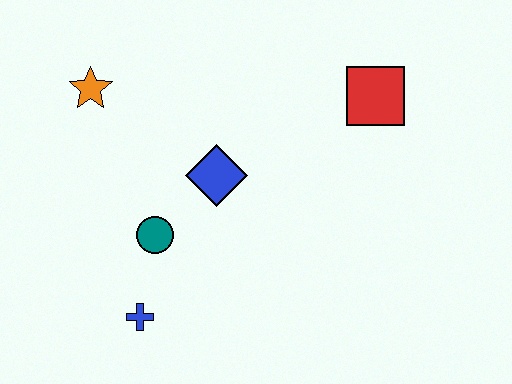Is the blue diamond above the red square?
No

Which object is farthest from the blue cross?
The red square is farthest from the blue cross.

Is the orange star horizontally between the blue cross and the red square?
No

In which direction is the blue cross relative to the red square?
The blue cross is to the left of the red square.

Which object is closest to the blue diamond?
The teal circle is closest to the blue diamond.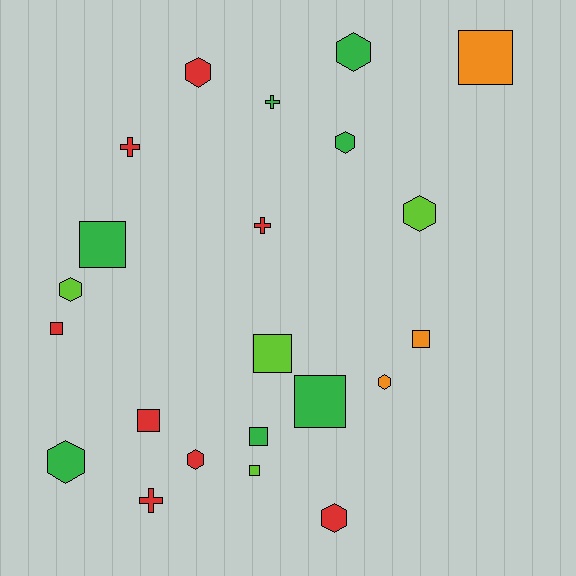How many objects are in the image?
There are 22 objects.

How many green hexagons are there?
There are 3 green hexagons.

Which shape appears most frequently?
Square, with 9 objects.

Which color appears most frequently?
Red, with 8 objects.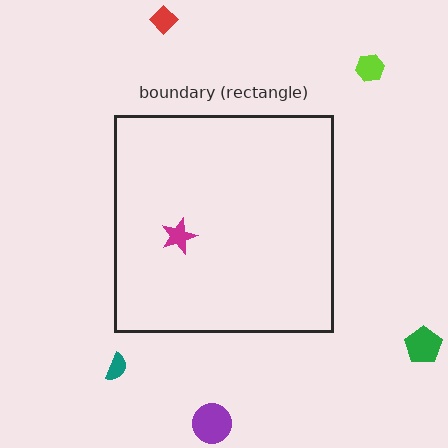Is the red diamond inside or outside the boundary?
Outside.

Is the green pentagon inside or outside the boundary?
Outside.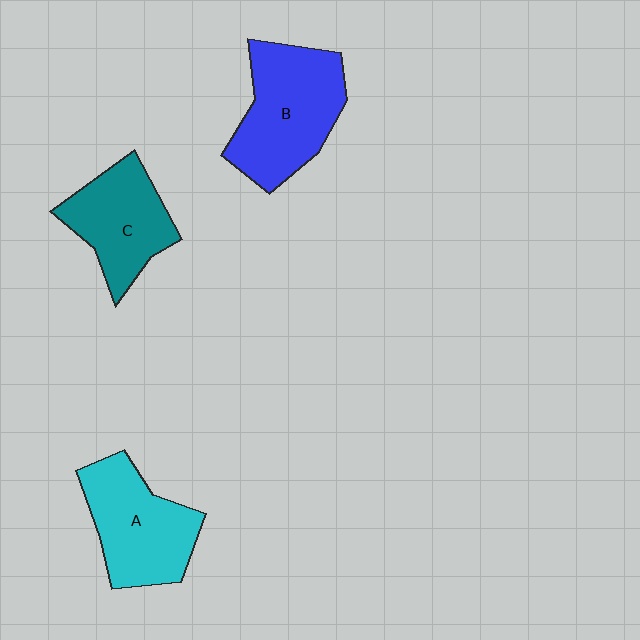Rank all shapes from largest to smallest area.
From largest to smallest: B (blue), A (cyan), C (teal).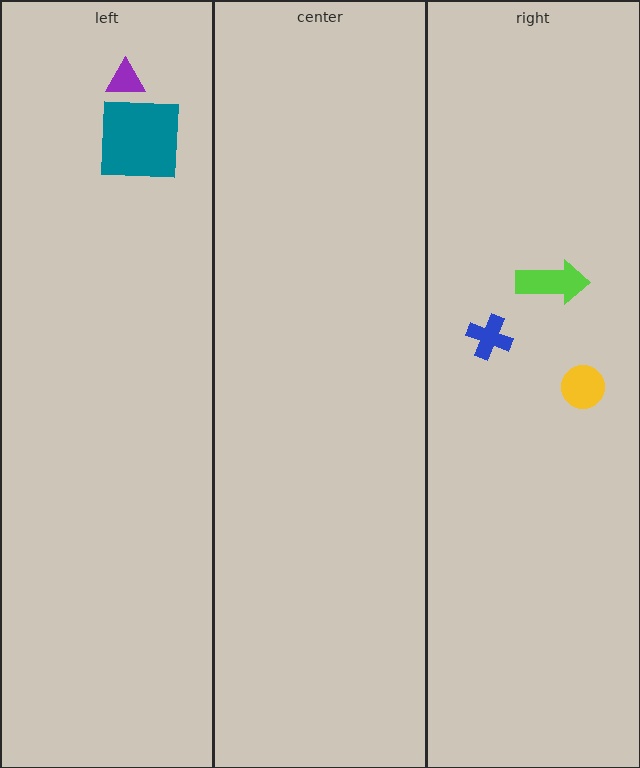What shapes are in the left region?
The teal square, the purple triangle.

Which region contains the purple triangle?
The left region.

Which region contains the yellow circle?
The right region.